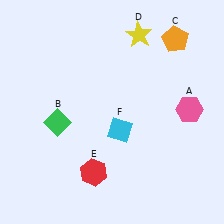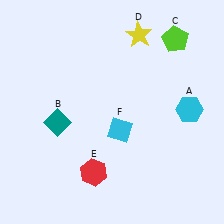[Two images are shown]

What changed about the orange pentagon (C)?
In Image 1, C is orange. In Image 2, it changed to lime.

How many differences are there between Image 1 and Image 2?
There are 3 differences between the two images.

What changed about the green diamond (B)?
In Image 1, B is green. In Image 2, it changed to teal.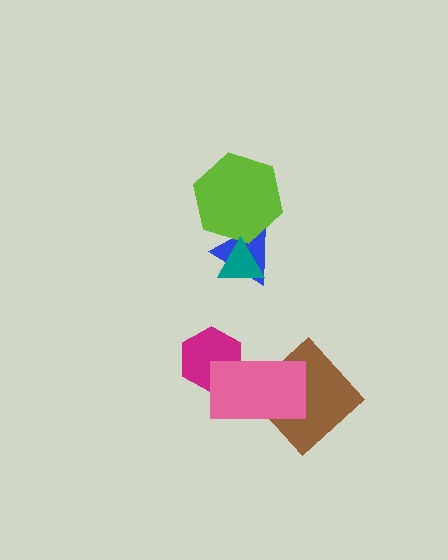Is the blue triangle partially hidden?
Yes, it is partially covered by another shape.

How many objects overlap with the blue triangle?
2 objects overlap with the blue triangle.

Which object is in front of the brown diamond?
The pink rectangle is in front of the brown diamond.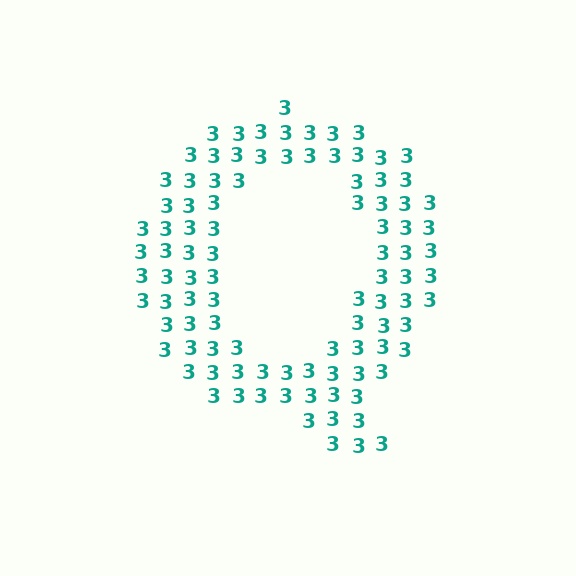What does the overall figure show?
The overall figure shows the letter Q.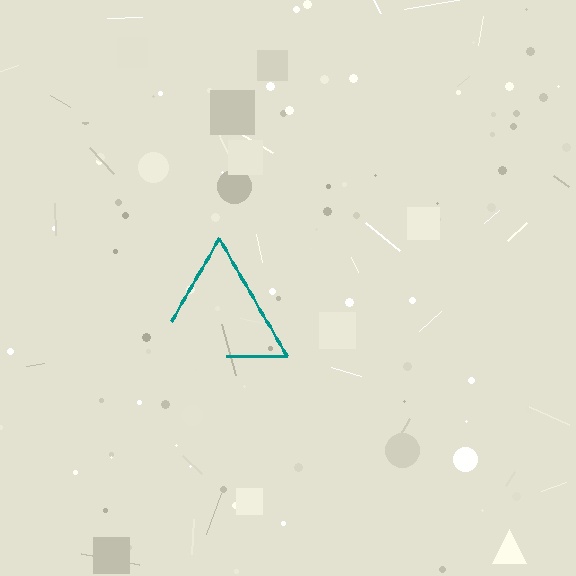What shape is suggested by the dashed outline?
The dashed outline suggests a triangle.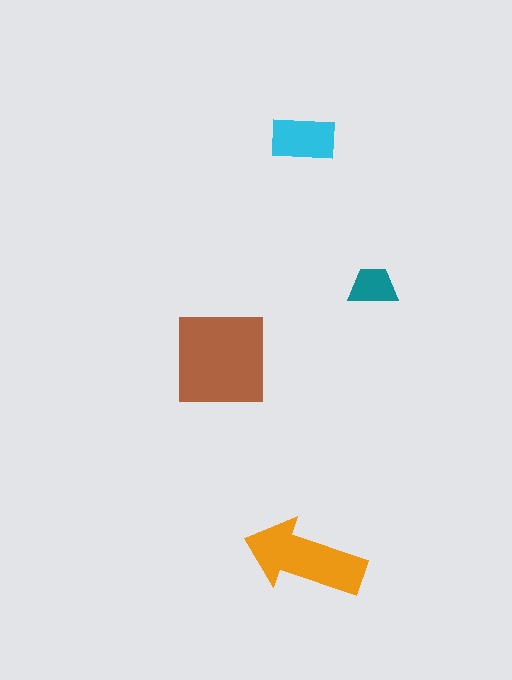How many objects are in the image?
There are 4 objects in the image.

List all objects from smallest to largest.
The teal trapezoid, the cyan rectangle, the orange arrow, the brown square.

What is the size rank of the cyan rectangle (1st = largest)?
3rd.